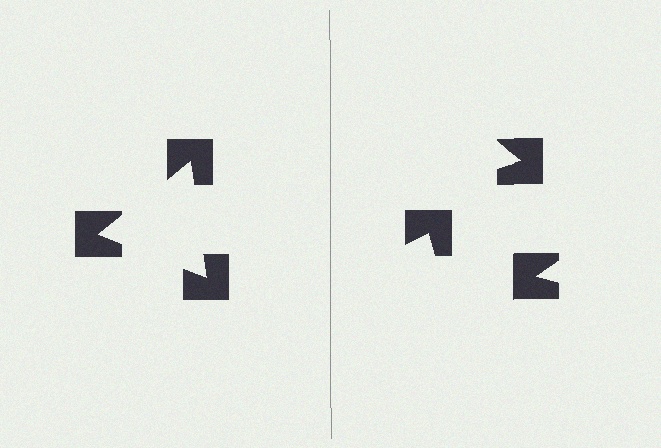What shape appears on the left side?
An illusory triangle.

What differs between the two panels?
The notched squares are positioned identically on both sides; only the wedge orientations differ. On the left they align to a triangle; on the right they are misaligned.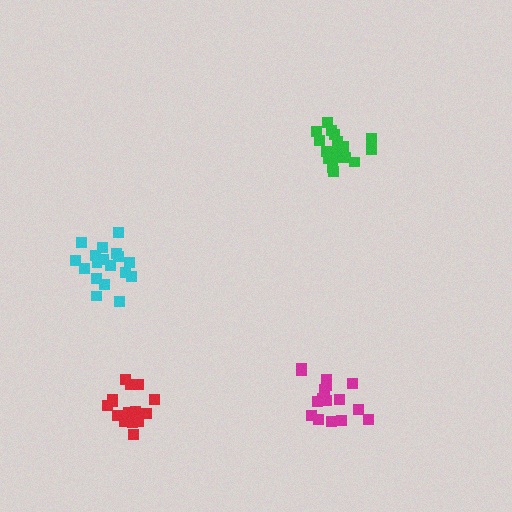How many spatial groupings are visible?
There are 4 spatial groupings.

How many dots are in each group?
Group 1: 16 dots, Group 2: 15 dots, Group 3: 19 dots, Group 4: 19 dots (69 total).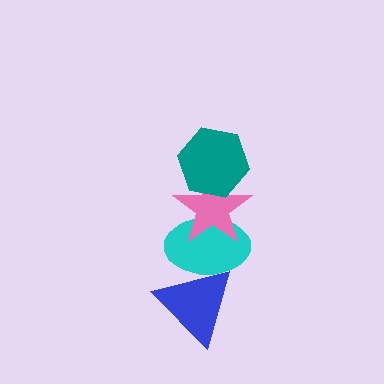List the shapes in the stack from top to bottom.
From top to bottom: the teal hexagon, the pink star, the cyan ellipse, the blue triangle.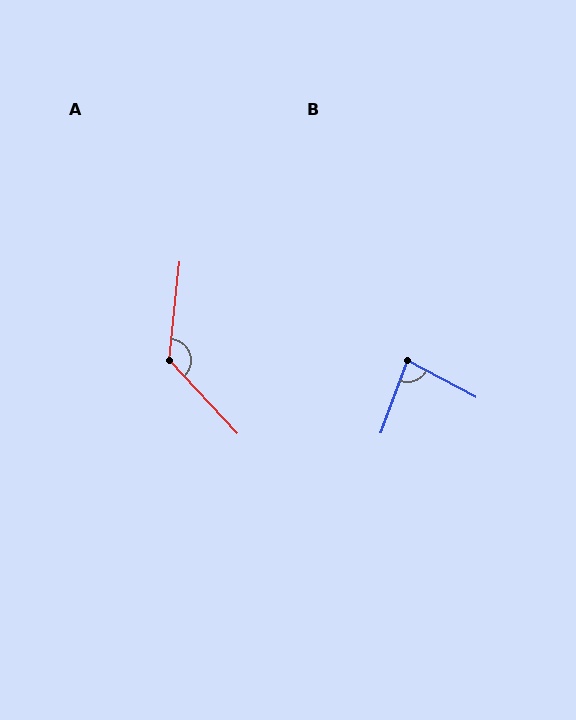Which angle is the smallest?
B, at approximately 82 degrees.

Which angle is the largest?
A, at approximately 131 degrees.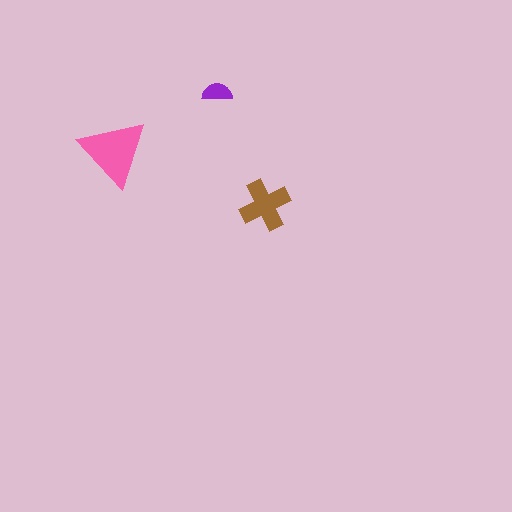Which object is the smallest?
The purple semicircle.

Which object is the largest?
The pink triangle.